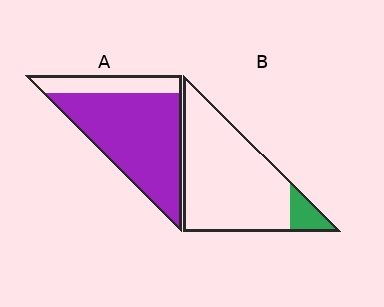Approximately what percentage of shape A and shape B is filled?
A is approximately 80% and B is approximately 10%.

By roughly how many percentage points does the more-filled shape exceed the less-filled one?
By roughly 70 percentage points (A over B).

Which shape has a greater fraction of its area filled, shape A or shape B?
Shape A.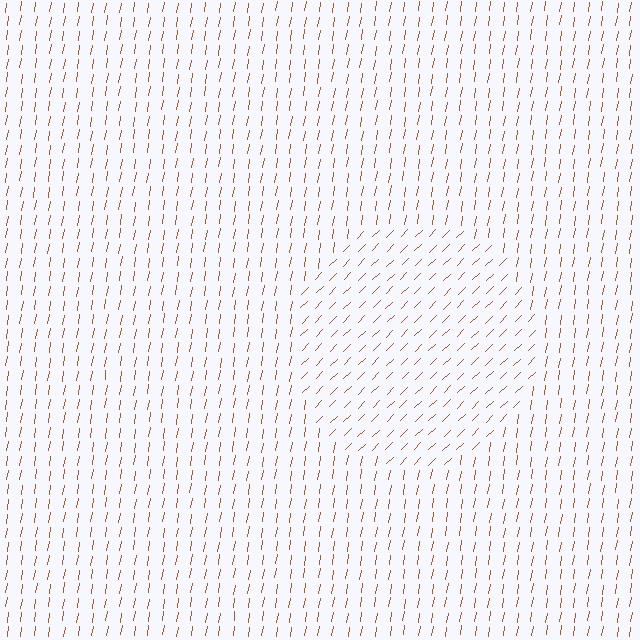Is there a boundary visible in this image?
Yes, there is a texture boundary formed by a change in line orientation.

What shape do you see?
I see a circle.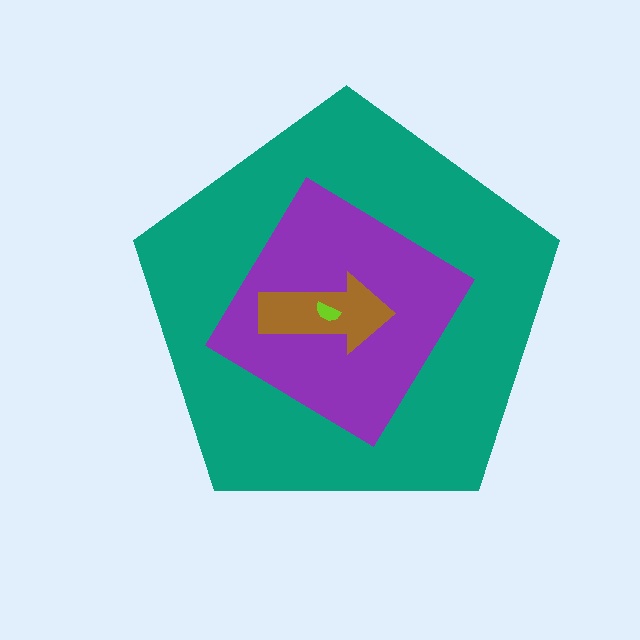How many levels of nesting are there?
4.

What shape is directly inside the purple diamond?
The brown arrow.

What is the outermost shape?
The teal pentagon.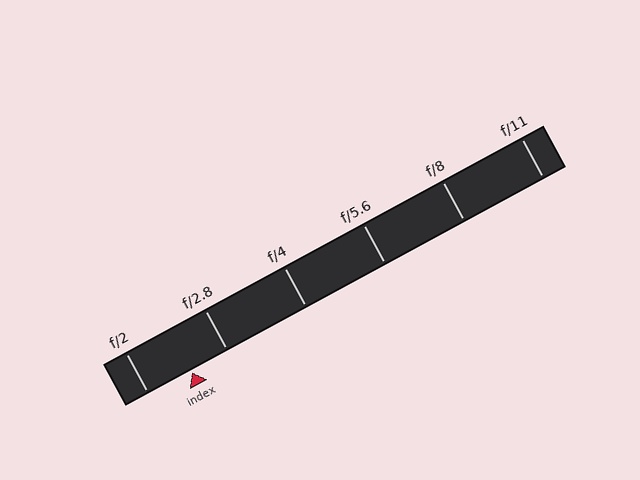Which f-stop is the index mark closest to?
The index mark is closest to f/2.8.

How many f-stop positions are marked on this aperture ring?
There are 6 f-stop positions marked.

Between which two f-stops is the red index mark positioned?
The index mark is between f/2 and f/2.8.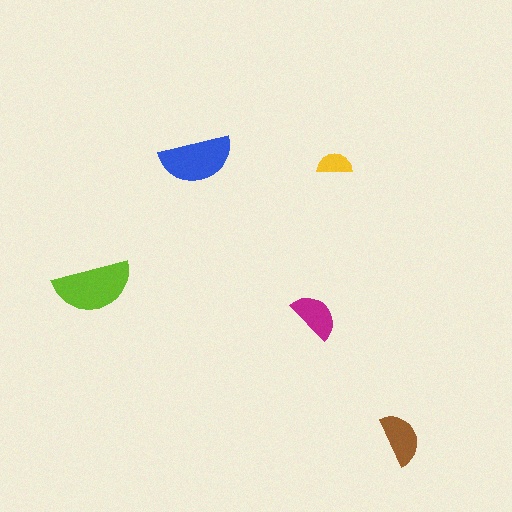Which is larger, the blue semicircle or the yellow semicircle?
The blue one.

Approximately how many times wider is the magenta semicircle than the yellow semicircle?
About 1.5 times wider.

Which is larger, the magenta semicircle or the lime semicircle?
The lime one.